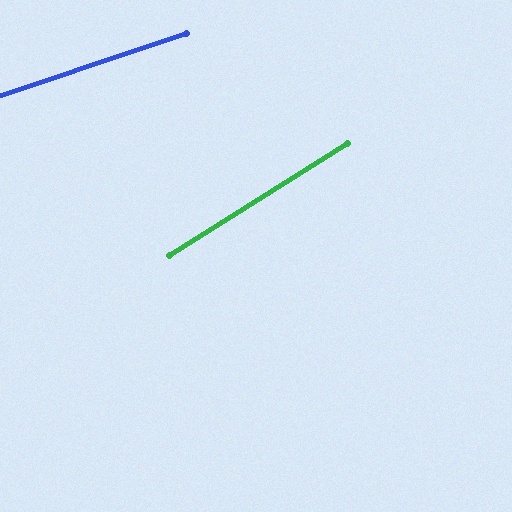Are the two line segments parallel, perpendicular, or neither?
Neither parallel nor perpendicular — they differ by about 14°.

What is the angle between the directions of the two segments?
Approximately 14 degrees.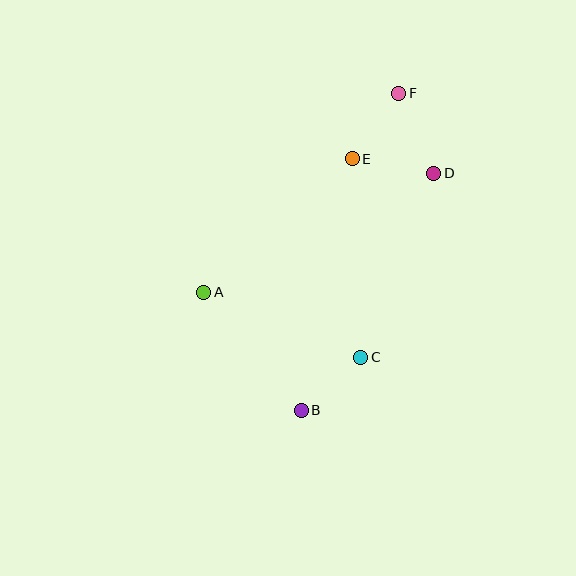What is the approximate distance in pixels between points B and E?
The distance between B and E is approximately 257 pixels.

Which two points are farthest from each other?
Points B and F are farthest from each other.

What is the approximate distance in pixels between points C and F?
The distance between C and F is approximately 267 pixels.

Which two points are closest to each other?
Points B and C are closest to each other.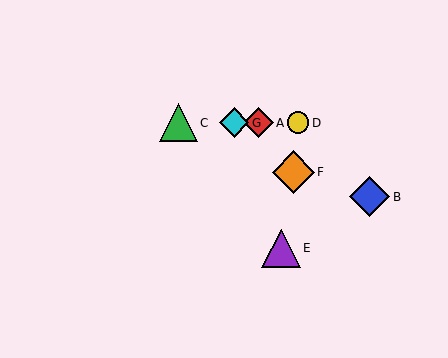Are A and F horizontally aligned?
No, A is at y≈123 and F is at y≈172.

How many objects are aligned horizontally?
4 objects (A, C, D, G) are aligned horizontally.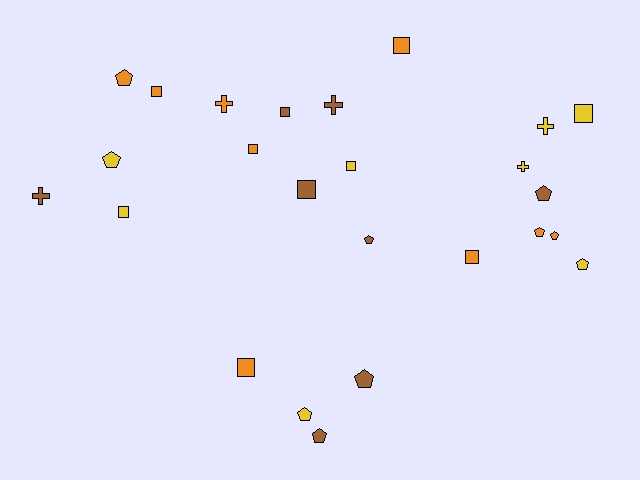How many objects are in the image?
There are 25 objects.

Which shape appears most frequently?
Square, with 10 objects.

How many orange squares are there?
There are 5 orange squares.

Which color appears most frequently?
Orange, with 9 objects.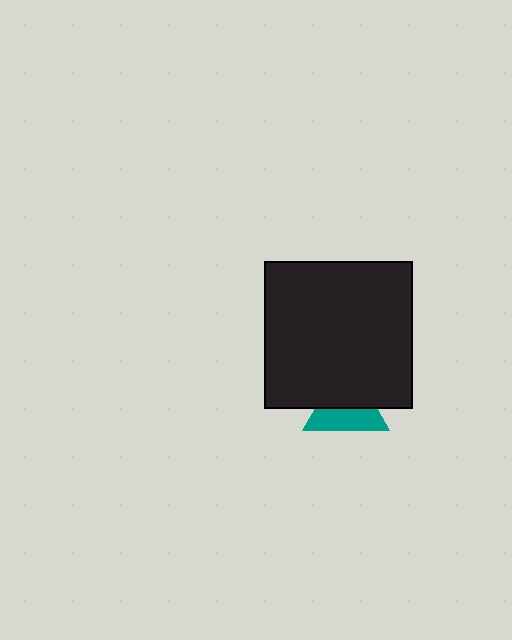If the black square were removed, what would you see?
You would see the complete teal triangle.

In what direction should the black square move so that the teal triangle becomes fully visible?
The black square should move up. That is the shortest direction to clear the overlap and leave the teal triangle fully visible.